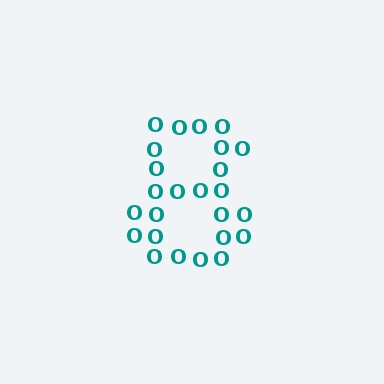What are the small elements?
The small elements are letter O's.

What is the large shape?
The large shape is the digit 8.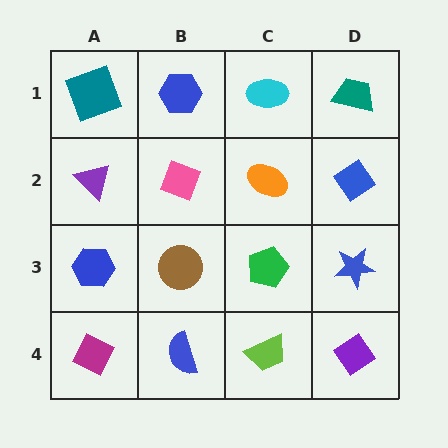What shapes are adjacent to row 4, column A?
A blue hexagon (row 3, column A), a blue semicircle (row 4, column B).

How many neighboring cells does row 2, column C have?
4.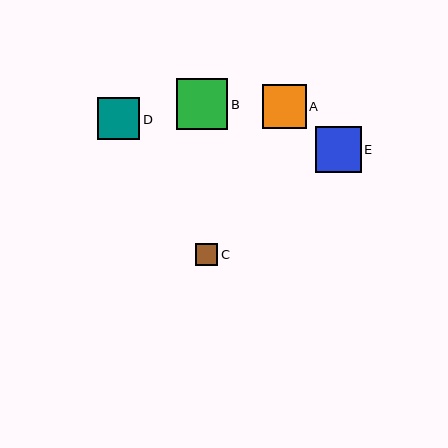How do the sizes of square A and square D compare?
Square A and square D are approximately the same size.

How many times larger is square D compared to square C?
Square D is approximately 1.9 times the size of square C.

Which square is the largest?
Square B is the largest with a size of approximately 52 pixels.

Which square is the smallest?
Square C is the smallest with a size of approximately 22 pixels.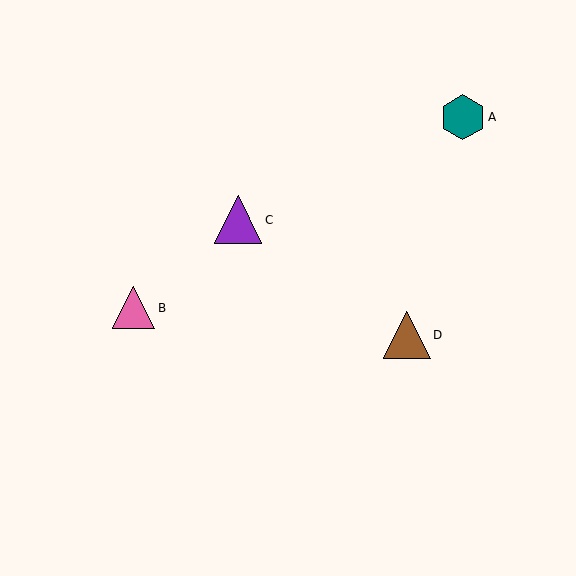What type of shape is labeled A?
Shape A is a teal hexagon.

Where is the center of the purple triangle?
The center of the purple triangle is at (238, 220).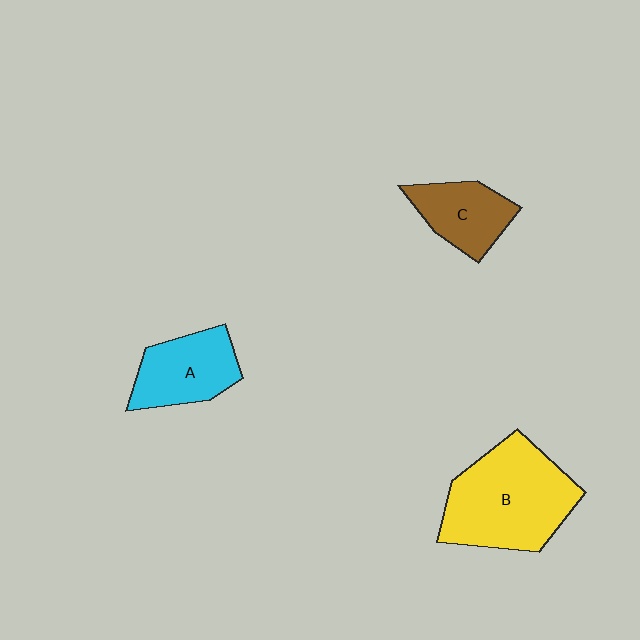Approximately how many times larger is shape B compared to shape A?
Approximately 1.7 times.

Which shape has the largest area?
Shape B (yellow).